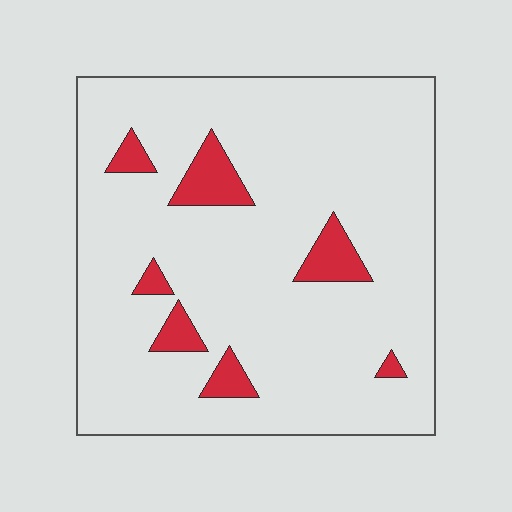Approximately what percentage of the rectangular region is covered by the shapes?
Approximately 10%.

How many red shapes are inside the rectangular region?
7.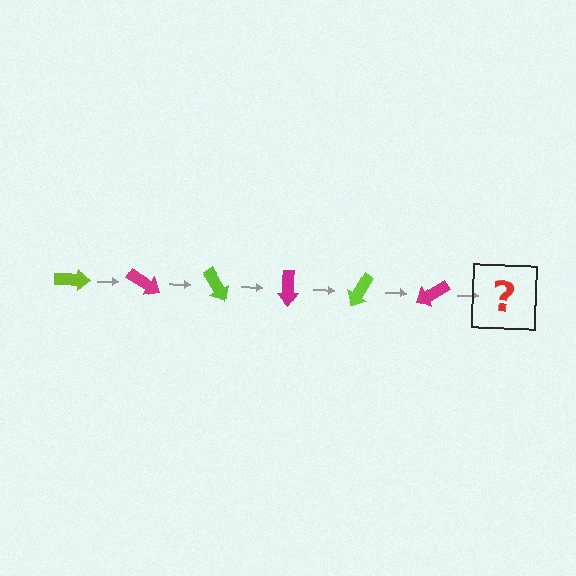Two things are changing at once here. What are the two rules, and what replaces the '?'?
The two rules are that it rotates 30 degrees each step and the color cycles through lime and magenta. The '?' should be a lime arrow, rotated 180 degrees from the start.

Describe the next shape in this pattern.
It should be a lime arrow, rotated 180 degrees from the start.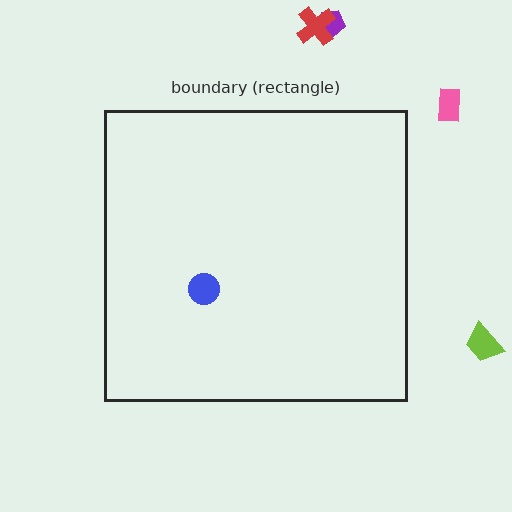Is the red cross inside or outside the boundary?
Outside.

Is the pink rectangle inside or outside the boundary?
Outside.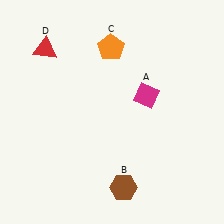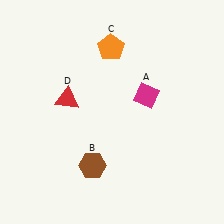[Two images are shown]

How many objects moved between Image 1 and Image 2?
2 objects moved between the two images.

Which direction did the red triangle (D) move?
The red triangle (D) moved down.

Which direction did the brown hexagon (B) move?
The brown hexagon (B) moved left.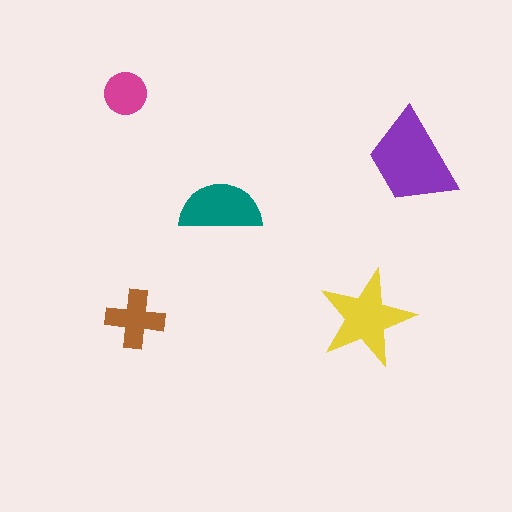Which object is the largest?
The purple trapezoid.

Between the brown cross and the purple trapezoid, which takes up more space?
The purple trapezoid.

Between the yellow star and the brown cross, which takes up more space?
The yellow star.